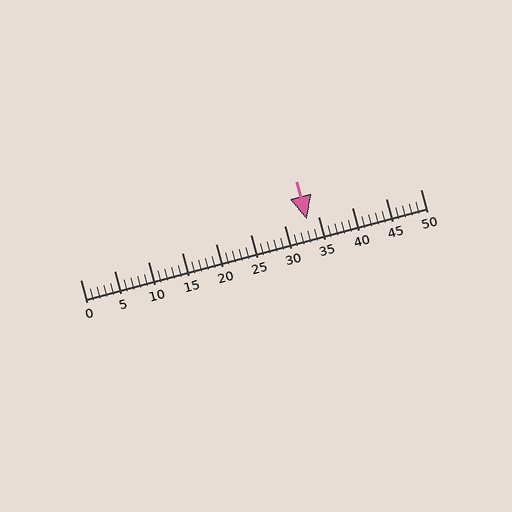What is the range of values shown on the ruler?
The ruler shows values from 0 to 50.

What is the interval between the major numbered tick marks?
The major tick marks are spaced 5 units apart.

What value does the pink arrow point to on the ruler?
The pink arrow points to approximately 33.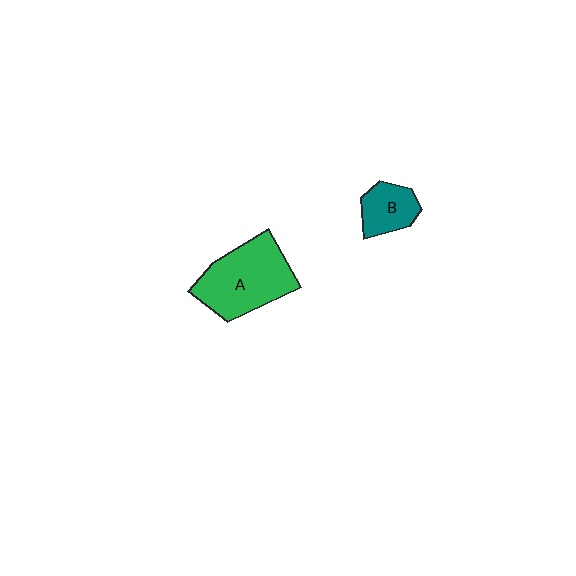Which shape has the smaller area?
Shape B (teal).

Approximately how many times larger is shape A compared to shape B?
Approximately 2.2 times.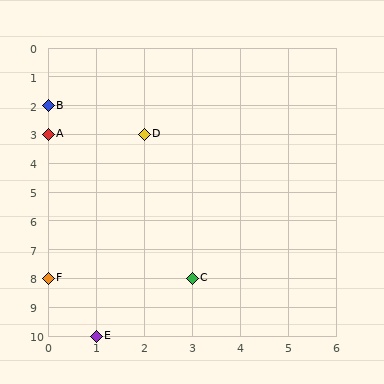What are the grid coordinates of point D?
Point D is at grid coordinates (2, 3).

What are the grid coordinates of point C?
Point C is at grid coordinates (3, 8).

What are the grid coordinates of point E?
Point E is at grid coordinates (1, 10).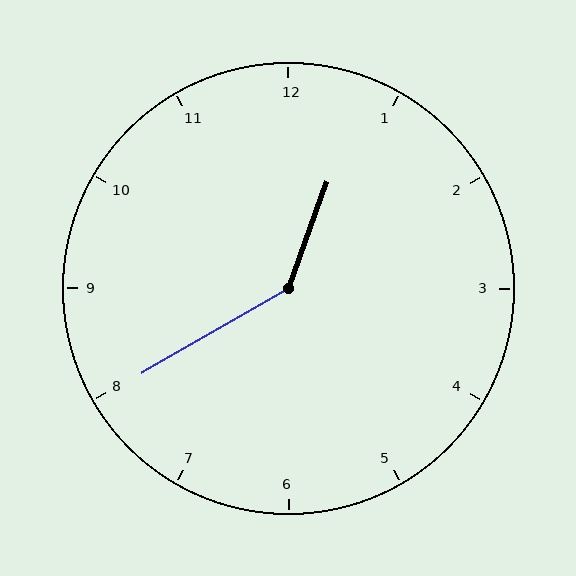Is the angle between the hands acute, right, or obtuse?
It is obtuse.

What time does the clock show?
12:40.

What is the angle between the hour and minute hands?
Approximately 140 degrees.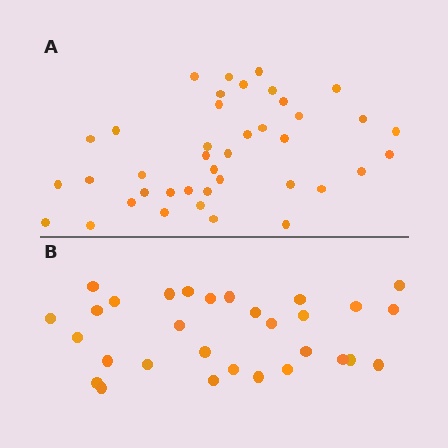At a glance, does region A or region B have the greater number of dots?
Region A (the top region) has more dots.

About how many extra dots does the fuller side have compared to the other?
Region A has roughly 10 or so more dots than region B.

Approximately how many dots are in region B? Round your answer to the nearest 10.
About 30 dots.